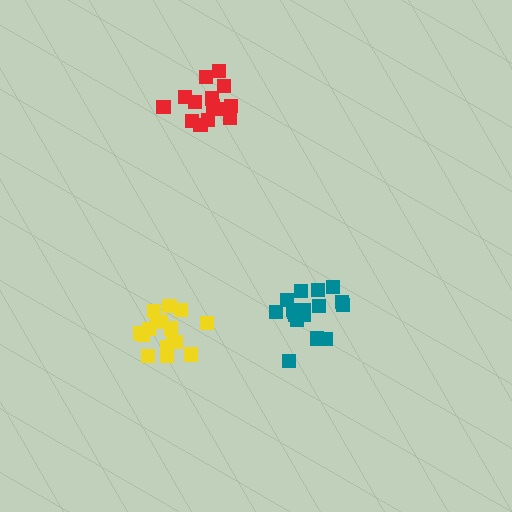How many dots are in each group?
Group 1: 16 dots, Group 2: 14 dots, Group 3: 18 dots (48 total).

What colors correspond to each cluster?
The clusters are colored: yellow, red, teal.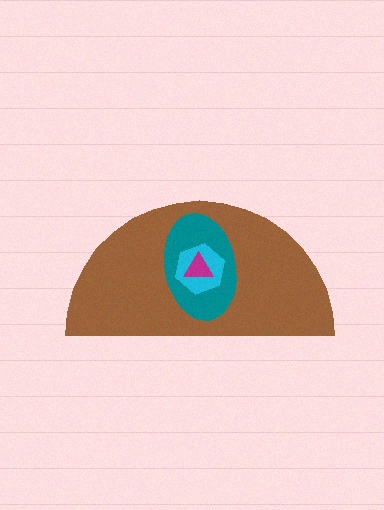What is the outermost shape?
The brown semicircle.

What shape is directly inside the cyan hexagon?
The magenta triangle.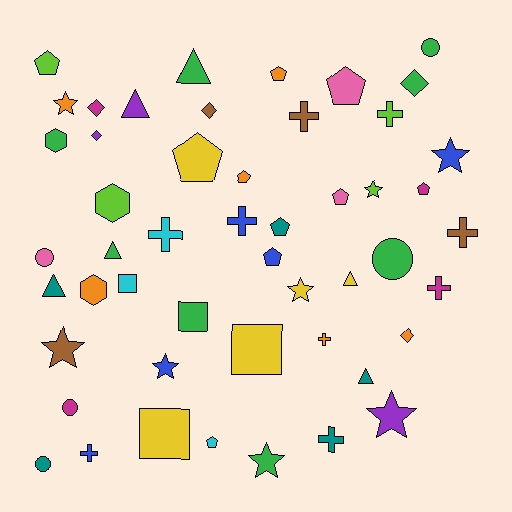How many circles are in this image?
There are 5 circles.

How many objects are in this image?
There are 50 objects.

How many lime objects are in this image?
There are 4 lime objects.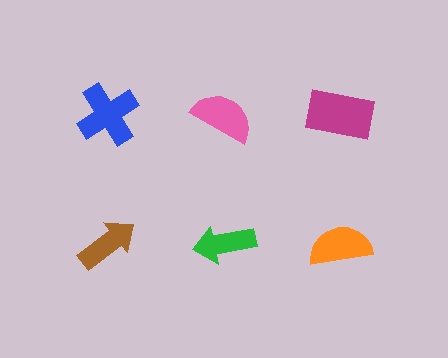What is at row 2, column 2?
A green arrow.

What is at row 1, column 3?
A magenta rectangle.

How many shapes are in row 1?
3 shapes.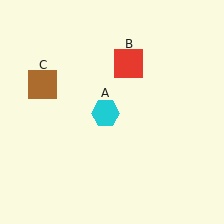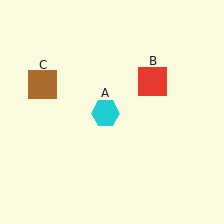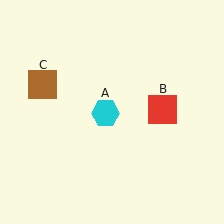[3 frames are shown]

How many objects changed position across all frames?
1 object changed position: red square (object B).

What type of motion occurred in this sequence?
The red square (object B) rotated clockwise around the center of the scene.